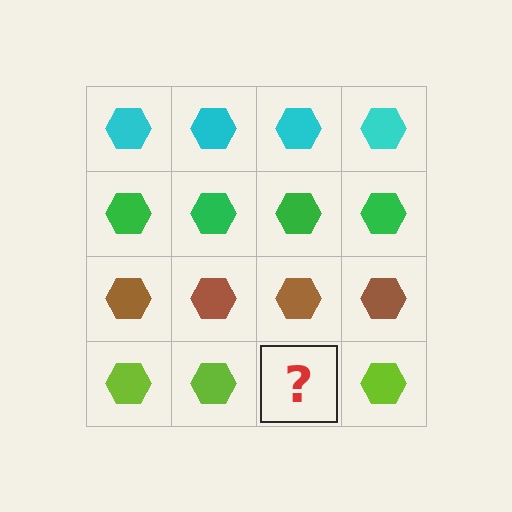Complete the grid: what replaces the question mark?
The question mark should be replaced with a lime hexagon.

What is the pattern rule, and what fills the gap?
The rule is that each row has a consistent color. The gap should be filled with a lime hexagon.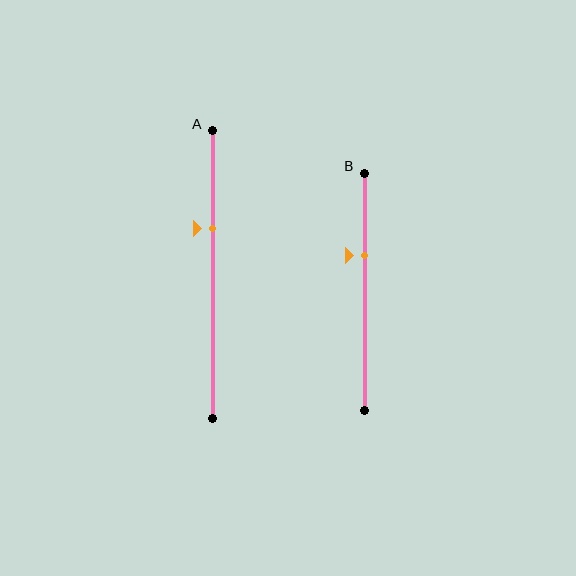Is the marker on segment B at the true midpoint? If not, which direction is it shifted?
No, the marker on segment B is shifted upward by about 15% of the segment length.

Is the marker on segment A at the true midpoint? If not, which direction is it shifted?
No, the marker on segment A is shifted upward by about 16% of the segment length.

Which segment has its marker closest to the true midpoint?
Segment B has its marker closest to the true midpoint.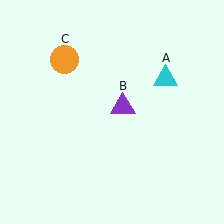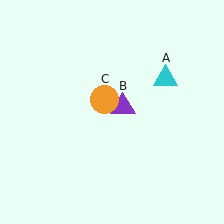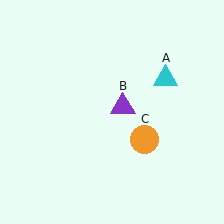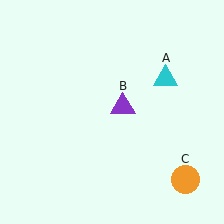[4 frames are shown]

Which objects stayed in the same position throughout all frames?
Cyan triangle (object A) and purple triangle (object B) remained stationary.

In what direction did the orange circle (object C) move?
The orange circle (object C) moved down and to the right.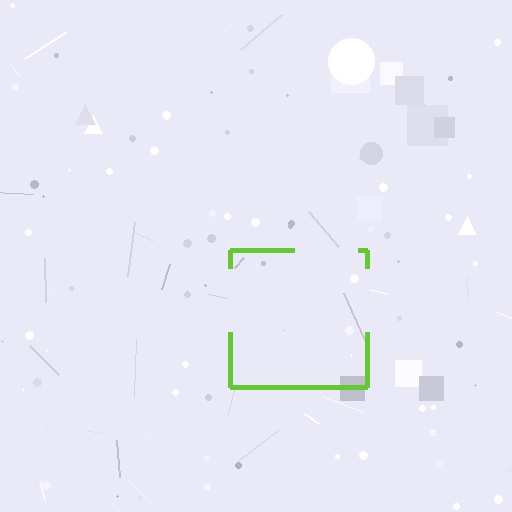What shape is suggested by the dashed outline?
The dashed outline suggests a square.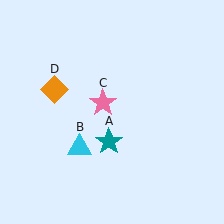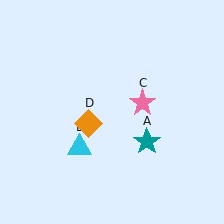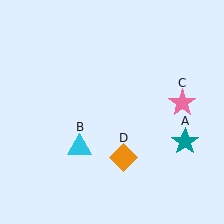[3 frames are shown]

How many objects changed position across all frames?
3 objects changed position: teal star (object A), pink star (object C), orange diamond (object D).